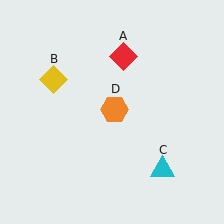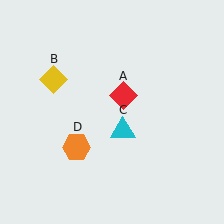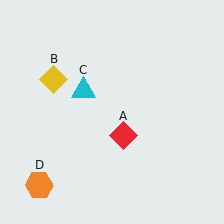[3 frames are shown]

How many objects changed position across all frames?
3 objects changed position: red diamond (object A), cyan triangle (object C), orange hexagon (object D).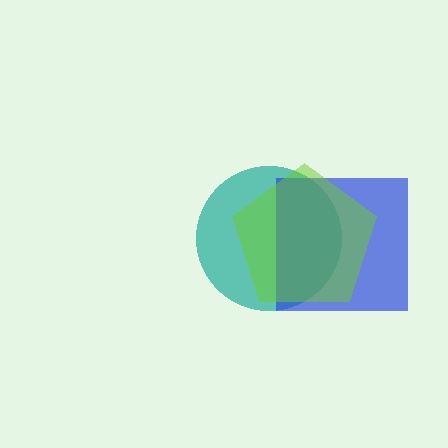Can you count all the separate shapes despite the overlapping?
Yes, there are 3 separate shapes.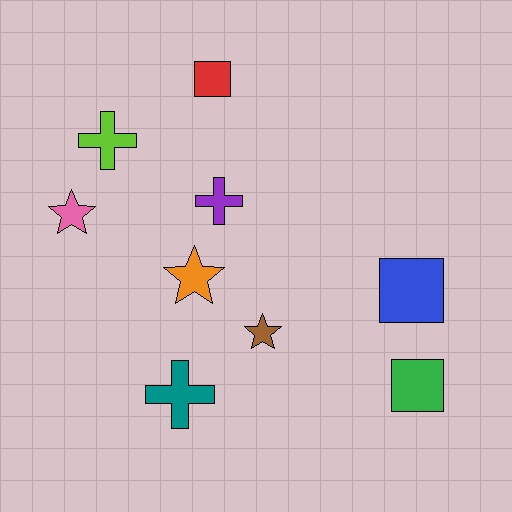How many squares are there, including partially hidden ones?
There are 3 squares.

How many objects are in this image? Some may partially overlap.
There are 9 objects.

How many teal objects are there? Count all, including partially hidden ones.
There is 1 teal object.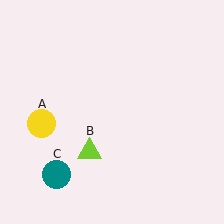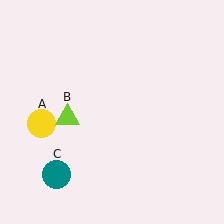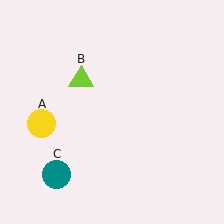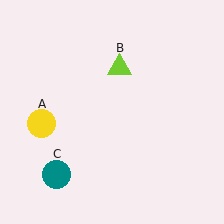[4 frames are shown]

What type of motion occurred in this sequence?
The lime triangle (object B) rotated clockwise around the center of the scene.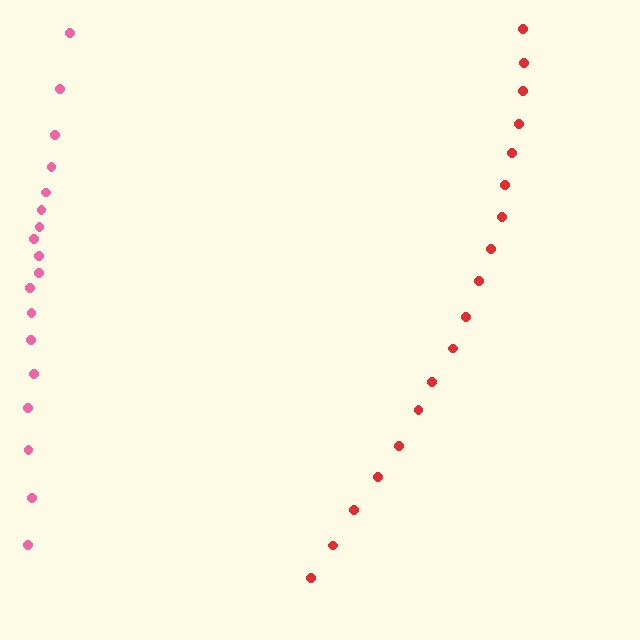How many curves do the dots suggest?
There are 2 distinct paths.